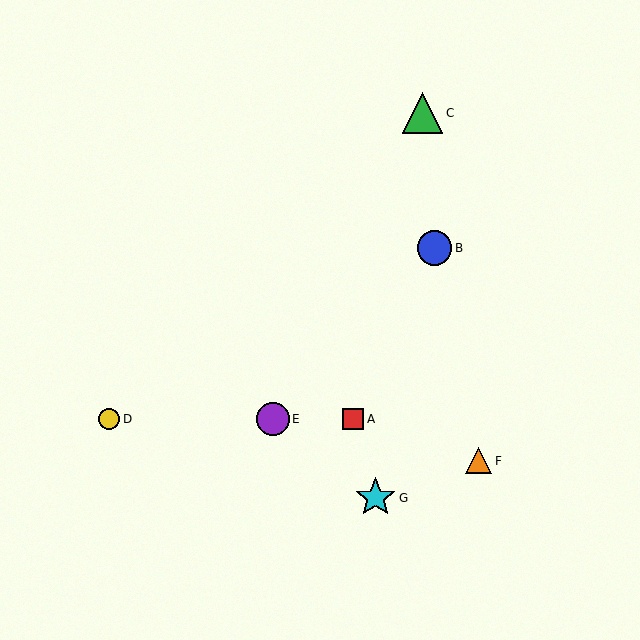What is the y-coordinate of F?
Object F is at y≈461.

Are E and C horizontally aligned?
No, E is at y≈419 and C is at y≈113.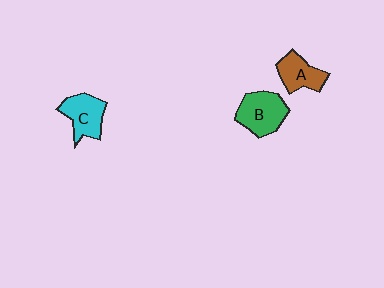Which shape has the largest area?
Shape B (green).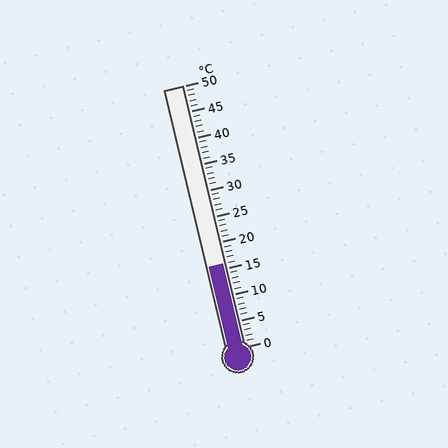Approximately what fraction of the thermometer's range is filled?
The thermometer is filled to approximately 30% of its range.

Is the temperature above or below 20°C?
The temperature is below 20°C.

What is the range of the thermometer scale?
The thermometer scale ranges from 0°C to 50°C.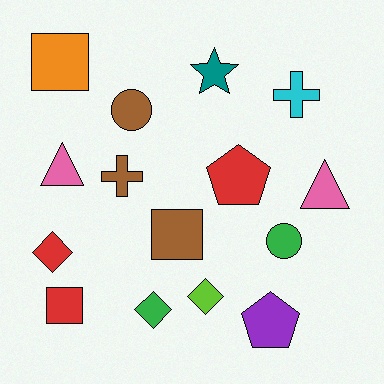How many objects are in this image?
There are 15 objects.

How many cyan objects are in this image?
There is 1 cyan object.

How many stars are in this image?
There is 1 star.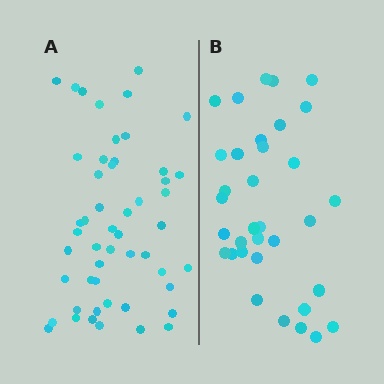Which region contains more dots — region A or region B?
Region A (the left region) has more dots.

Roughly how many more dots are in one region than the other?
Region A has approximately 15 more dots than region B.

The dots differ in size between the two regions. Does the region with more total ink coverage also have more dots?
No. Region B has more total ink coverage because its dots are larger, but region A actually contains more individual dots. Total area can be misleading — the number of items is what matters here.